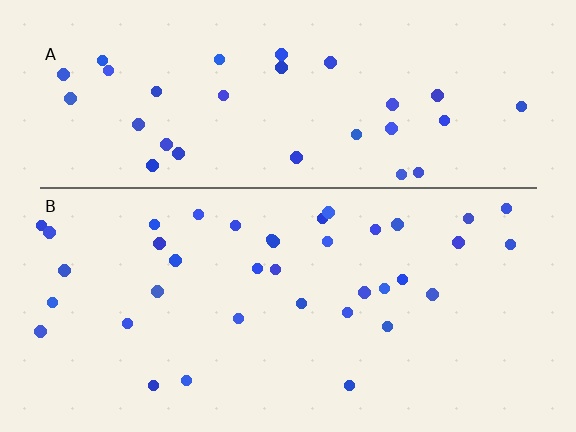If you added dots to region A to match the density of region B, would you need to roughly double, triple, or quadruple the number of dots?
Approximately double.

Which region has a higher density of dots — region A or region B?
B (the bottom).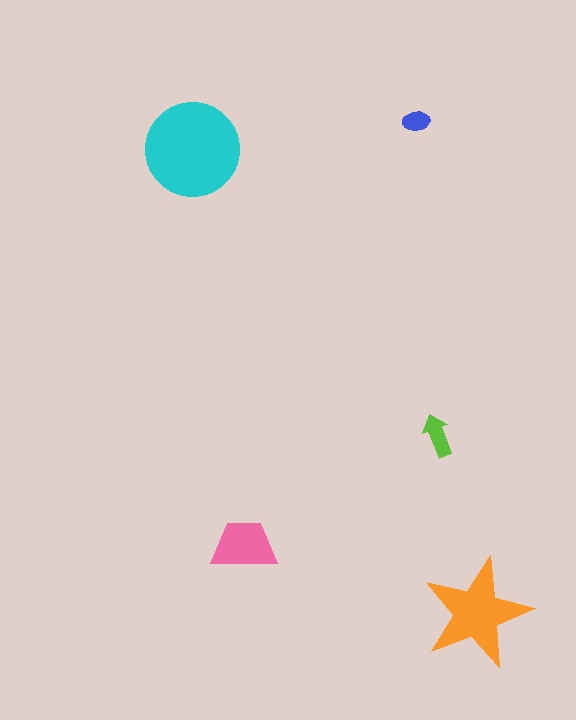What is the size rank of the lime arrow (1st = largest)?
4th.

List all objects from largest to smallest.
The cyan circle, the orange star, the pink trapezoid, the lime arrow, the blue ellipse.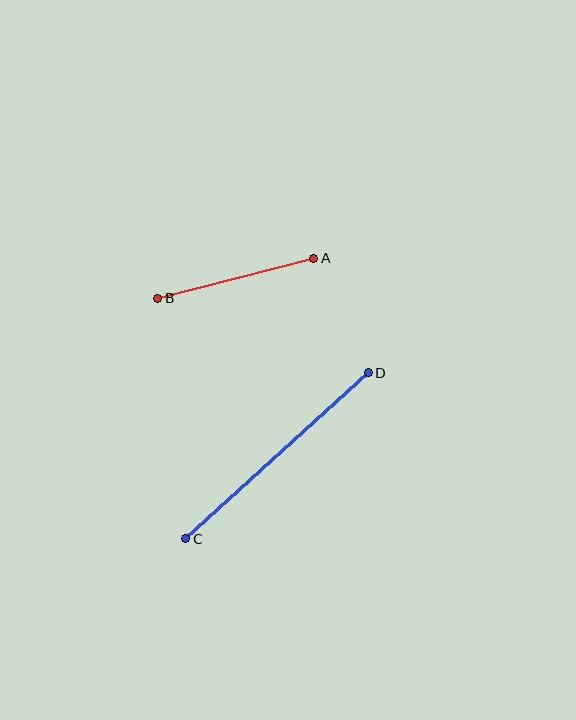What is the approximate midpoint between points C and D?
The midpoint is at approximately (277, 456) pixels.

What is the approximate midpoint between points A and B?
The midpoint is at approximately (236, 278) pixels.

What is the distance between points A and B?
The distance is approximately 161 pixels.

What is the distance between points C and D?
The distance is approximately 246 pixels.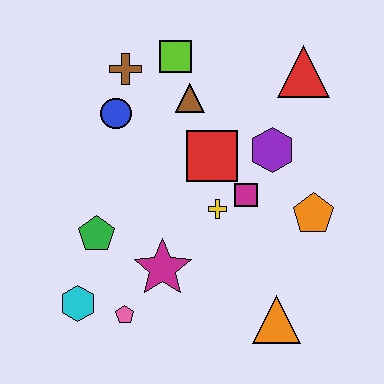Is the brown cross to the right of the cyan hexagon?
Yes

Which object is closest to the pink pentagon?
The cyan hexagon is closest to the pink pentagon.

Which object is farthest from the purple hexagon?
The cyan hexagon is farthest from the purple hexagon.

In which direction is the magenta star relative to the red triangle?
The magenta star is below the red triangle.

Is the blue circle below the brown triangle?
Yes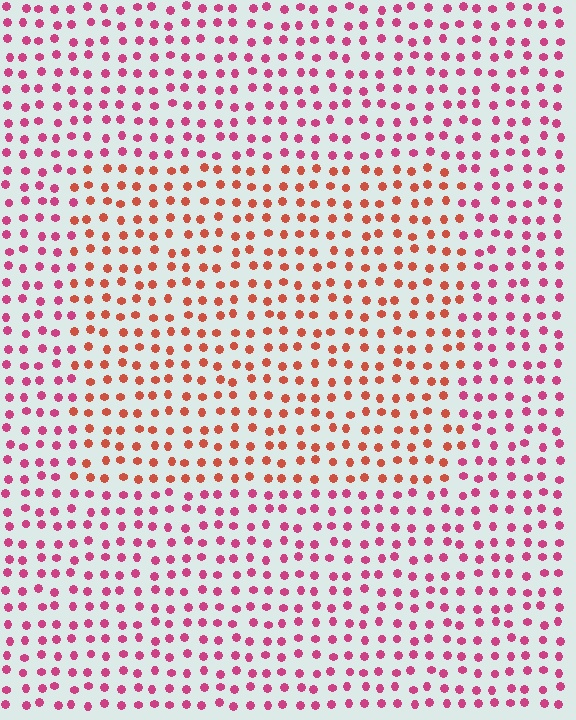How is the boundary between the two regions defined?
The boundary is defined purely by a slight shift in hue (about 37 degrees). Spacing, size, and orientation are identical on both sides.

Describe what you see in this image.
The image is filled with small magenta elements in a uniform arrangement. A rectangle-shaped region is visible where the elements are tinted to a slightly different hue, forming a subtle color boundary.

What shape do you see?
I see a rectangle.